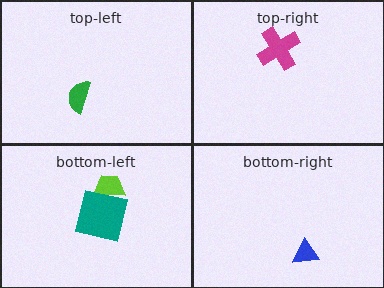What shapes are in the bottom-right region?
The blue triangle.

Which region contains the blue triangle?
The bottom-right region.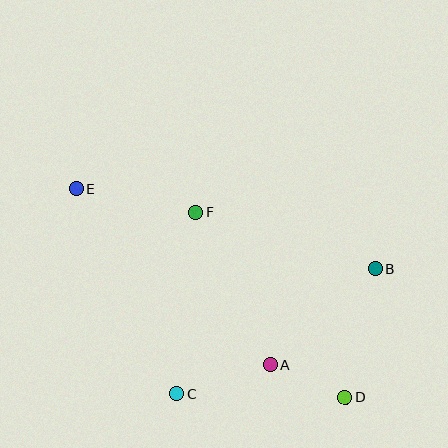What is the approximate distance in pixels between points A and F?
The distance between A and F is approximately 170 pixels.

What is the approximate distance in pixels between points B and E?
The distance between B and E is approximately 309 pixels.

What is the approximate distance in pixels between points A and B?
The distance between A and B is approximately 142 pixels.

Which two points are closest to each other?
Points A and D are closest to each other.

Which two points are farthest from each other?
Points D and E are farthest from each other.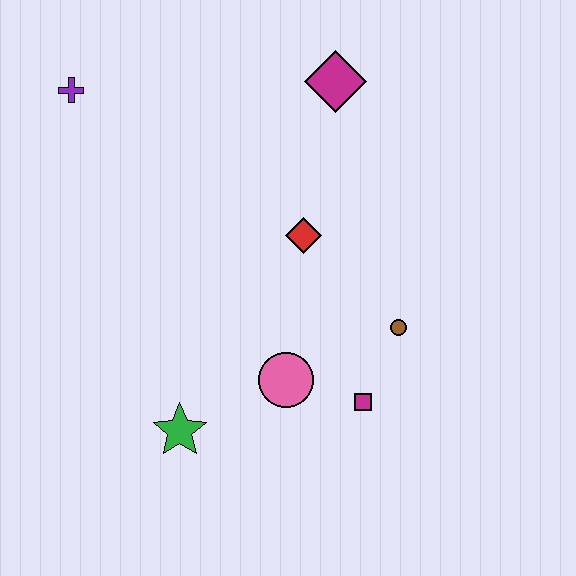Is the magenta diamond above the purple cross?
Yes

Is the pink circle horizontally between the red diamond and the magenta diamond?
No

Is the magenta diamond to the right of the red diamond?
Yes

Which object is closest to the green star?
The pink circle is closest to the green star.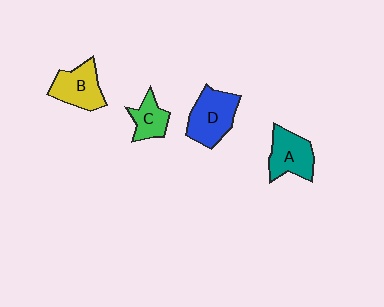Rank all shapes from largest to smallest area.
From largest to smallest: D (blue), A (teal), B (yellow), C (green).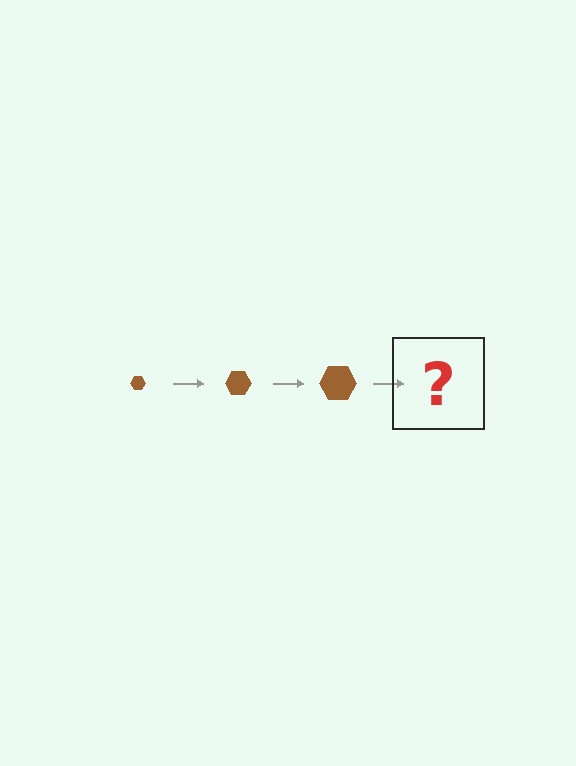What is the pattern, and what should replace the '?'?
The pattern is that the hexagon gets progressively larger each step. The '?' should be a brown hexagon, larger than the previous one.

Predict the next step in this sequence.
The next step is a brown hexagon, larger than the previous one.